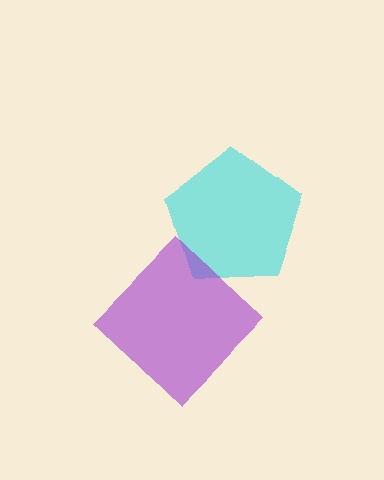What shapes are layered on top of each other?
The layered shapes are: a cyan pentagon, a purple diamond.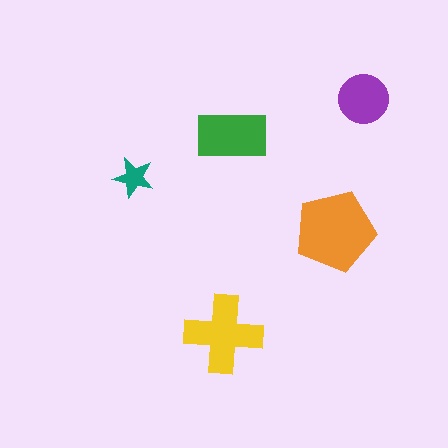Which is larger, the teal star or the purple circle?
The purple circle.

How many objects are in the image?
There are 5 objects in the image.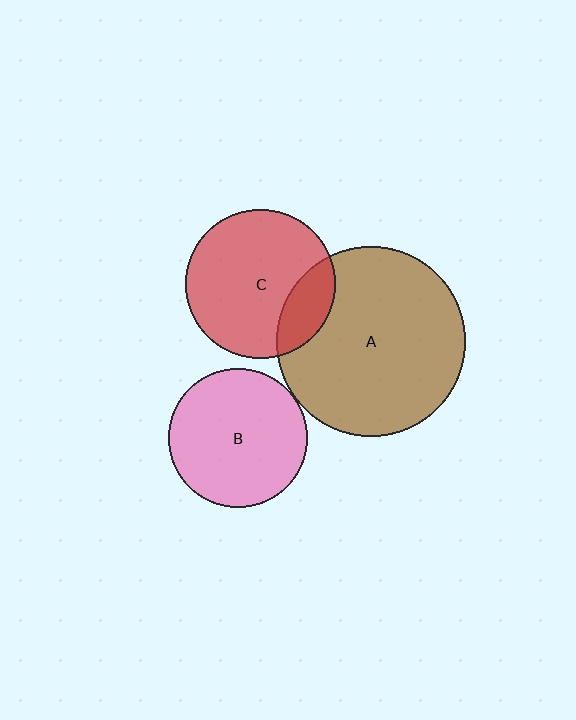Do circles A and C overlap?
Yes.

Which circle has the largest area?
Circle A (brown).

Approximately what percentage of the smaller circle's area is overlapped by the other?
Approximately 20%.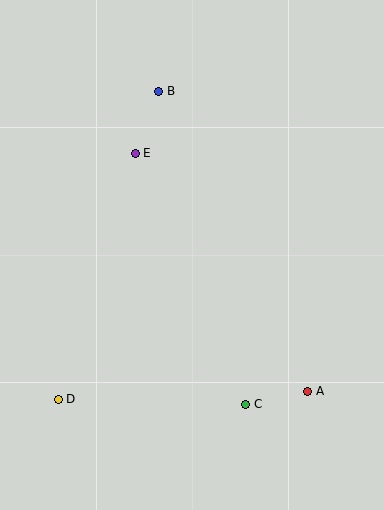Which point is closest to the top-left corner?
Point B is closest to the top-left corner.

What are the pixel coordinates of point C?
Point C is at (246, 404).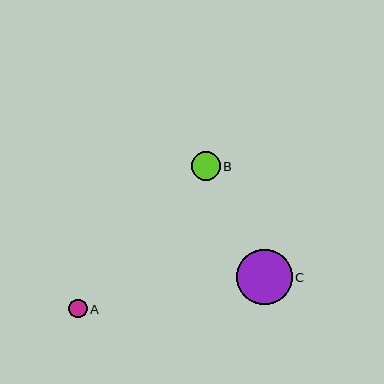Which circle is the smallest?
Circle A is the smallest with a size of approximately 19 pixels.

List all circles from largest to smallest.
From largest to smallest: C, B, A.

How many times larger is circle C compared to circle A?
Circle C is approximately 2.9 times the size of circle A.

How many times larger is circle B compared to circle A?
Circle B is approximately 1.6 times the size of circle A.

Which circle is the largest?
Circle C is the largest with a size of approximately 55 pixels.